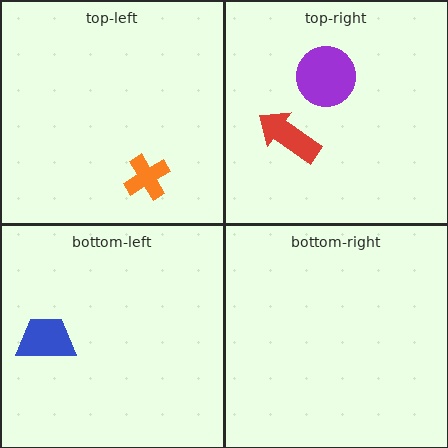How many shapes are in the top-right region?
2.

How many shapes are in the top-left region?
1.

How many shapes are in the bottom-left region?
1.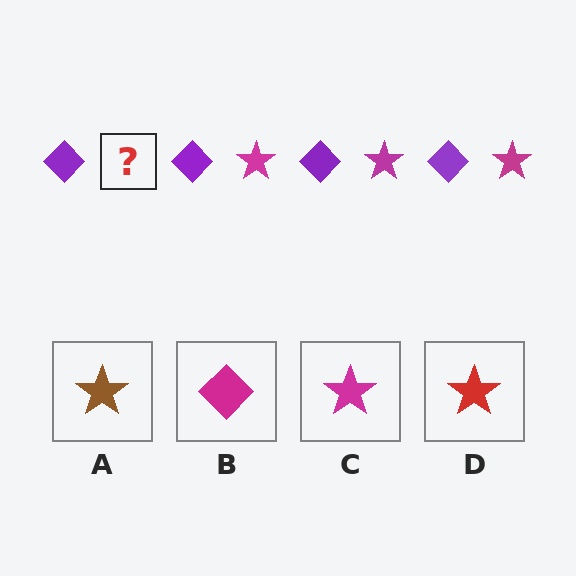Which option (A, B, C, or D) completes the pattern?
C.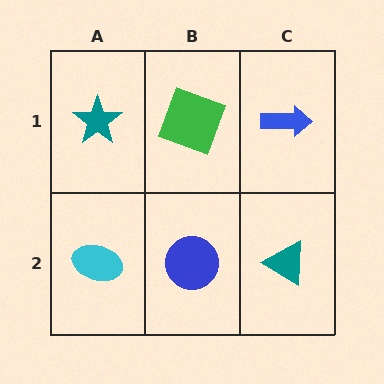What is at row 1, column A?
A teal star.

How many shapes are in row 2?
3 shapes.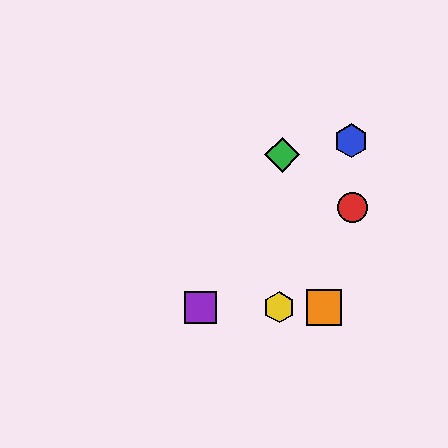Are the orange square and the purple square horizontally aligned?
Yes, both are at y≈307.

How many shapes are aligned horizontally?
3 shapes (the yellow hexagon, the purple square, the orange square) are aligned horizontally.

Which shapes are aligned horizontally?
The yellow hexagon, the purple square, the orange square are aligned horizontally.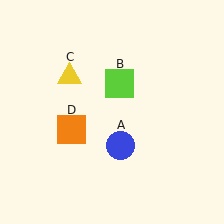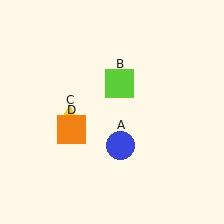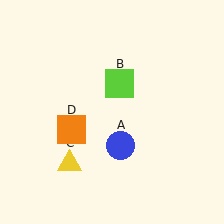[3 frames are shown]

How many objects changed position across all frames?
1 object changed position: yellow triangle (object C).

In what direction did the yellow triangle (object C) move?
The yellow triangle (object C) moved down.